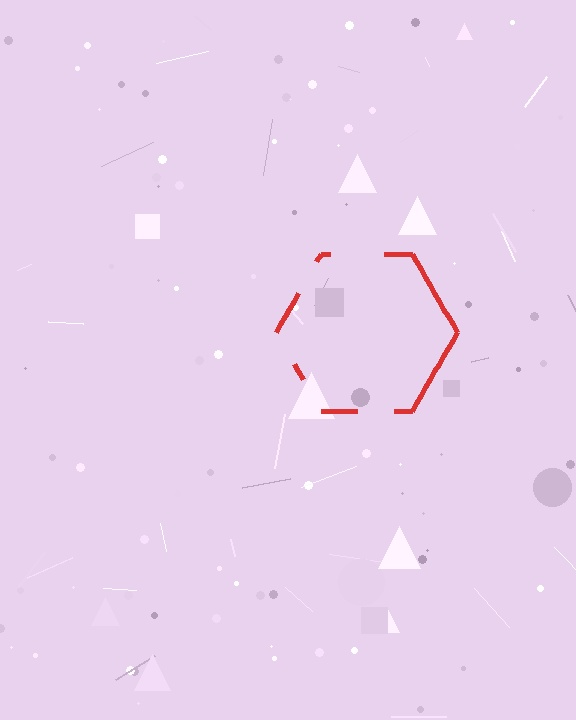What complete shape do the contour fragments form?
The contour fragments form a hexagon.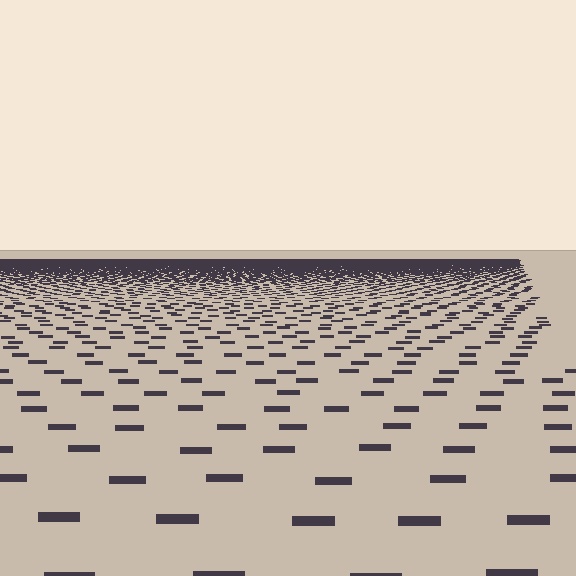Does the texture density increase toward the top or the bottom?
Density increases toward the top.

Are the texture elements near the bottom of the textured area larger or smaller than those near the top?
Larger. Near the bottom, elements are closer to the viewer and appear at a bigger on-screen size.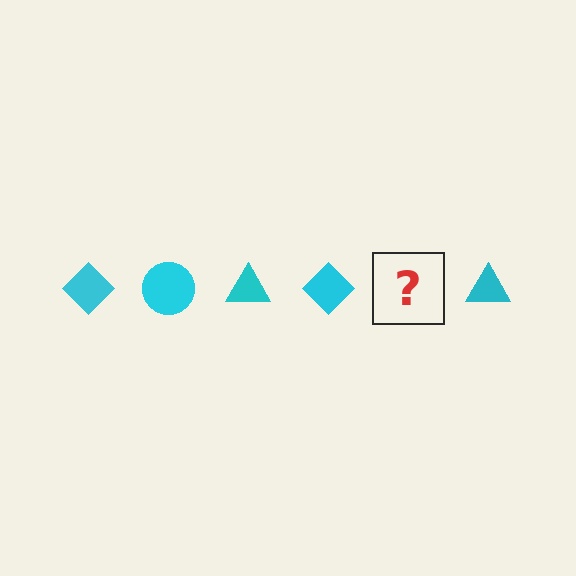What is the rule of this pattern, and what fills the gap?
The rule is that the pattern cycles through diamond, circle, triangle shapes in cyan. The gap should be filled with a cyan circle.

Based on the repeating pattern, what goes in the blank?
The blank should be a cyan circle.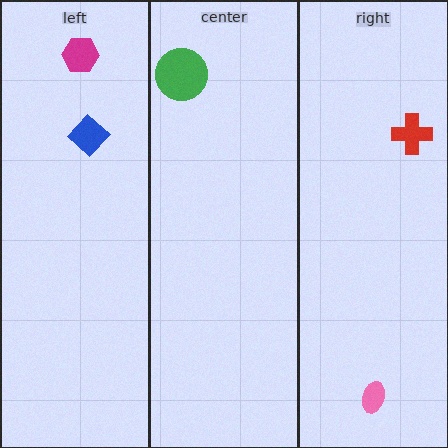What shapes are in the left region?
The blue diamond, the magenta hexagon.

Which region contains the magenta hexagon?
The left region.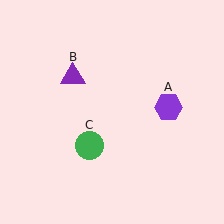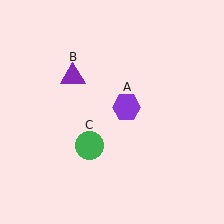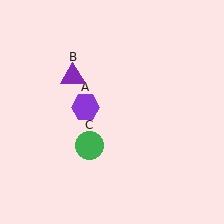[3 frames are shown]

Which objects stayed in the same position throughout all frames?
Purple triangle (object B) and green circle (object C) remained stationary.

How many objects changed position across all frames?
1 object changed position: purple hexagon (object A).